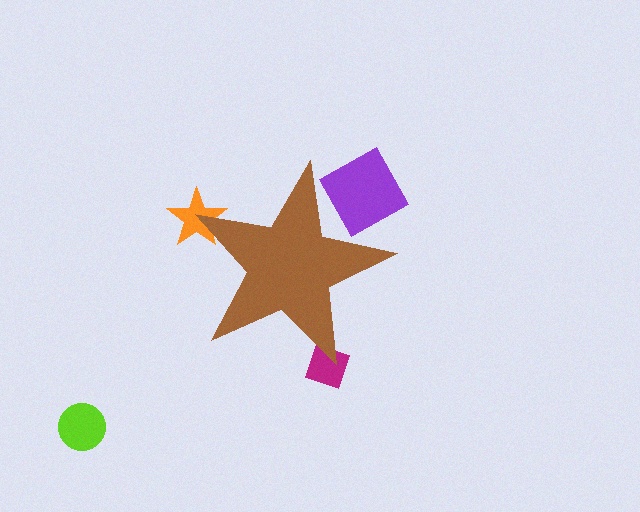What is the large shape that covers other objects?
A brown star.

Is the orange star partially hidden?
Yes, the orange star is partially hidden behind the brown star.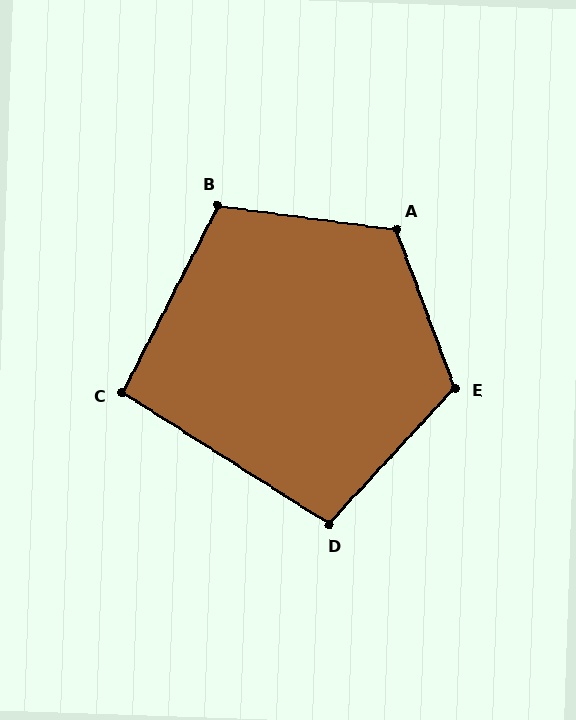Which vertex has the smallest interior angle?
C, at approximately 95 degrees.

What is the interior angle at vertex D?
Approximately 100 degrees (obtuse).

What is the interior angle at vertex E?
Approximately 117 degrees (obtuse).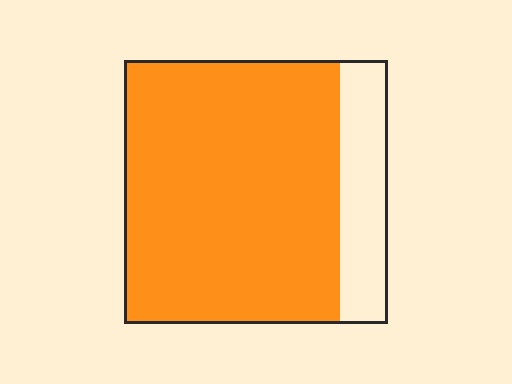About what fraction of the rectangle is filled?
About five sixths (5/6).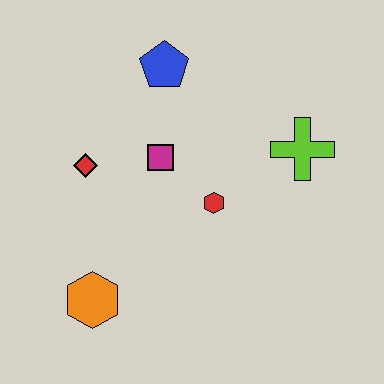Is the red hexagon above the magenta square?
No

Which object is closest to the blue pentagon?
The magenta square is closest to the blue pentagon.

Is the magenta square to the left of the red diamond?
No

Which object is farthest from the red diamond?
The lime cross is farthest from the red diamond.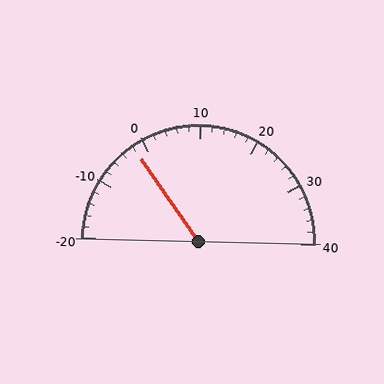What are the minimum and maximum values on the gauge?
The gauge ranges from -20 to 40.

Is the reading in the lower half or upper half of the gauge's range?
The reading is in the lower half of the range (-20 to 40).